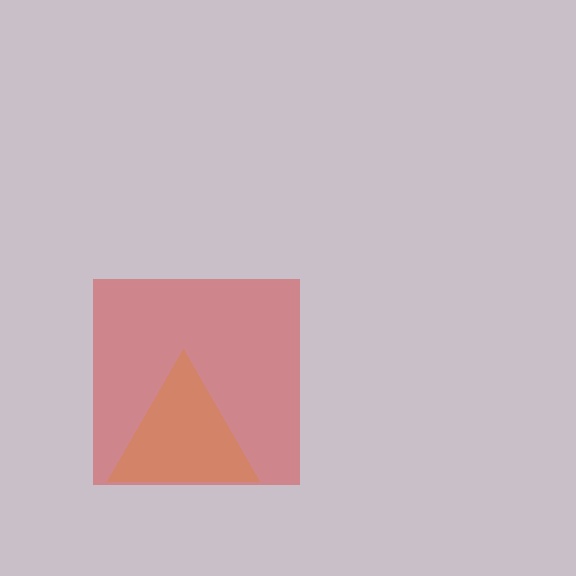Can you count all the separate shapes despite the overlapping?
Yes, there are 2 separate shapes.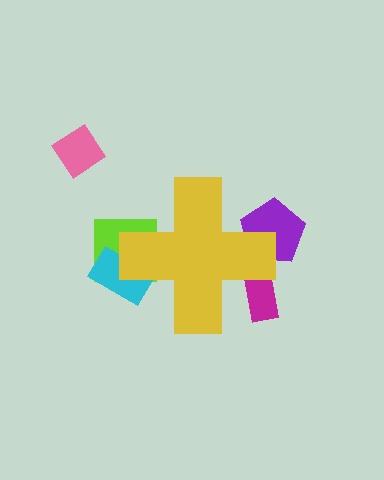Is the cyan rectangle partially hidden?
Yes, the cyan rectangle is partially hidden behind the yellow cross.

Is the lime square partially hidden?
Yes, the lime square is partially hidden behind the yellow cross.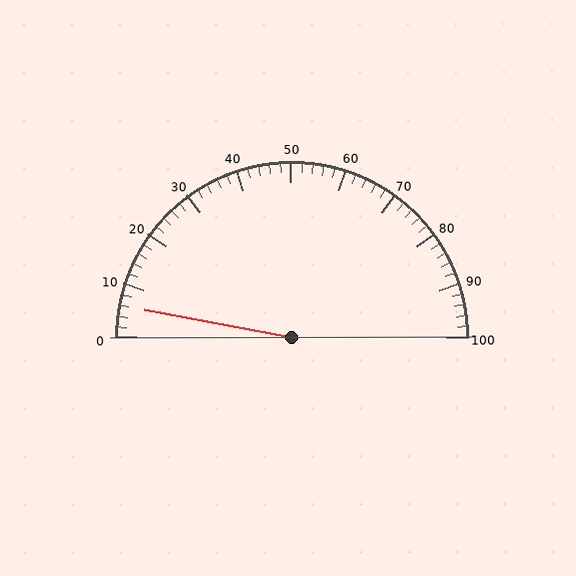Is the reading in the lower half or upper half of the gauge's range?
The reading is in the lower half of the range (0 to 100).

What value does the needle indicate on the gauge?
The needle indicates approximately 6.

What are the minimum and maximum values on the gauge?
The gauge ranges from 0 to 100.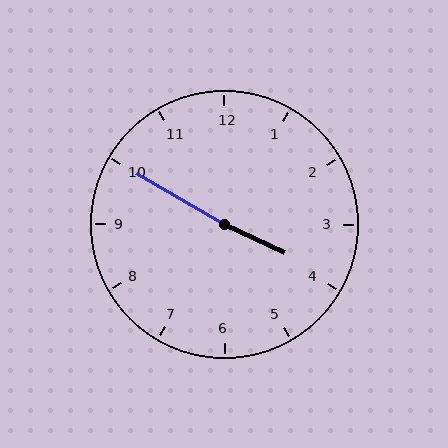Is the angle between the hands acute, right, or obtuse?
It is obtuse.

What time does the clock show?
3:50.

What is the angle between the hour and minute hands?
Approximately 175 degrees.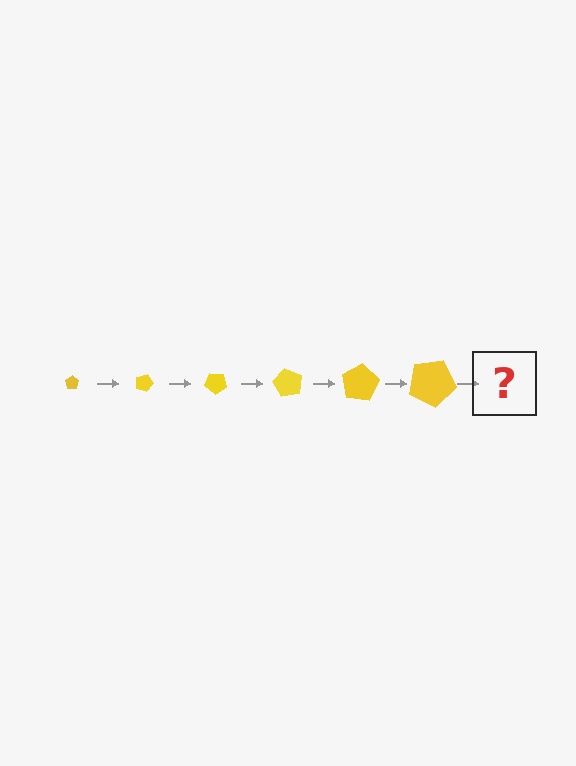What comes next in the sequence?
The next element should be a pentagon, larger than the previous one and rotated 120 degrees from the start.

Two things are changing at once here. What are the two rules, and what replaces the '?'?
The two rules are that the pentagon grows larger each step and it rotates 20 degrees each step. The '?' should be a pentagon, larger than the previous one and rotated 120 degrees from the start.